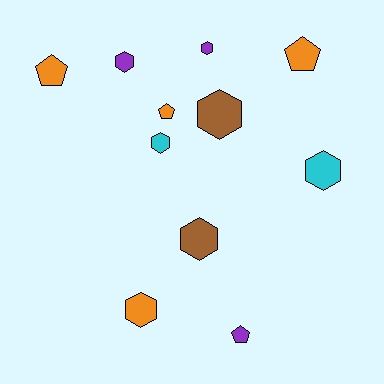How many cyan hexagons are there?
There are 2 cyan hexagons.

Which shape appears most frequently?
Hexagon, with 7 objects.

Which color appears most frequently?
Orange, with 4 objects.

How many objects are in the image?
There are 11 objects.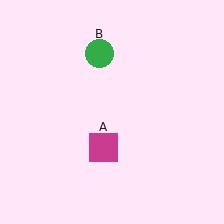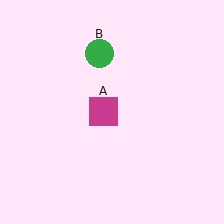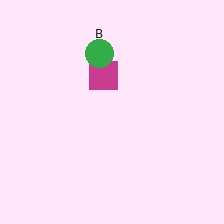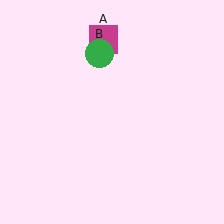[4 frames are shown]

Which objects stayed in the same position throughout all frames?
Green circle (object B) remained stationary.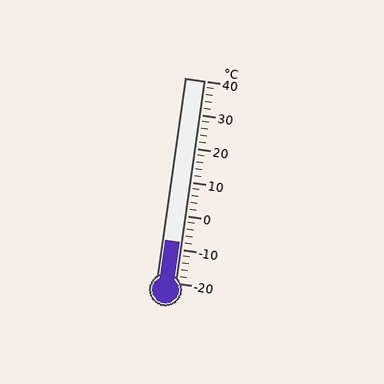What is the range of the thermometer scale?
The thermometer scale ranges from -20°C to 40°C.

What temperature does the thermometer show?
The thermometer shows approximately -8°C.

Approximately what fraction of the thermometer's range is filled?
The thermometer is filled to approximately 20% of its range.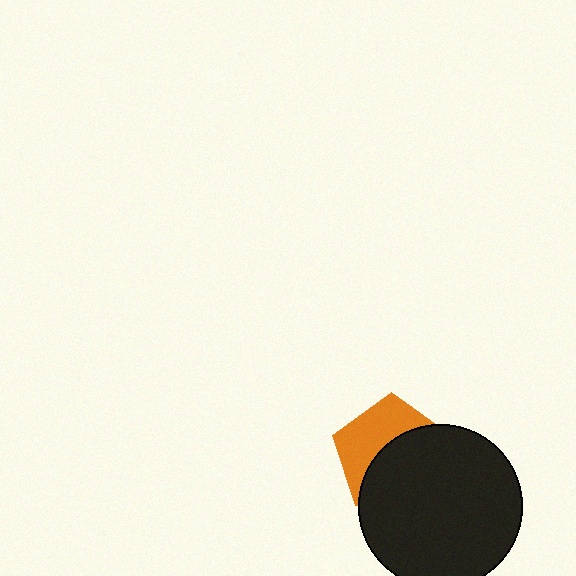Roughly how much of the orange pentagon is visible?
A small part of it is visible (roughly 43%).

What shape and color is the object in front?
The object in front is a black circle.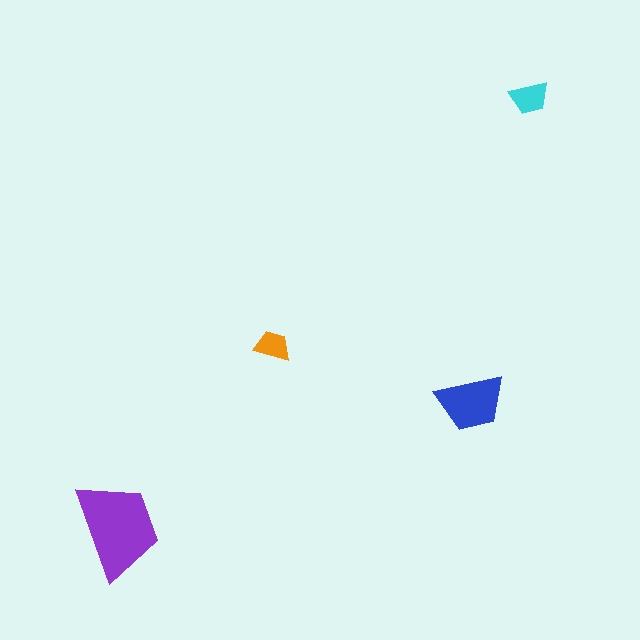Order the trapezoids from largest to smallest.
the purple one, the blue one, the cyan one, the orange one.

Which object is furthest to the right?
The cyan trapezoid is rightmost.